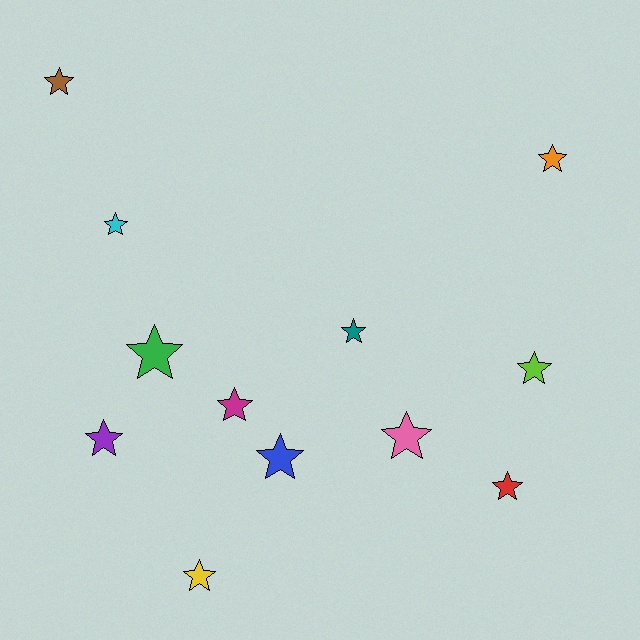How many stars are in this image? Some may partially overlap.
There are 12 stars.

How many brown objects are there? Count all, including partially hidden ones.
There is 1 brown object.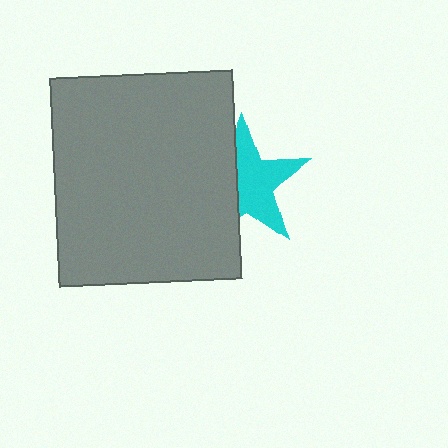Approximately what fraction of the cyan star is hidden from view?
Roughly 39% of the cyan star is hidden behind the gray rectangle.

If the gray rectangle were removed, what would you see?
You would see the complete cyan star.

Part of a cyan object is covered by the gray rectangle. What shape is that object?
It is a star.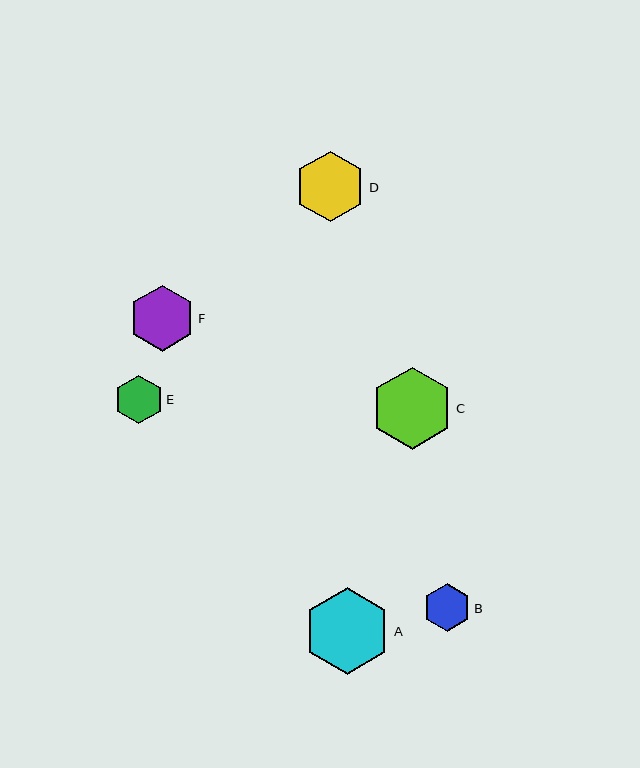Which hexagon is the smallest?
Hexagon B is the smallest with a size of approximately 48 pixels.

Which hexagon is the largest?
Hexagon A is the largest with a size of approximately 87 pixels.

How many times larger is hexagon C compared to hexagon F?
Hexagon C is approximately 1.2 times the size of hexagon F.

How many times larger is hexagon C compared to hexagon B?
Hexagon C is approximately 1.7 times the size of hexagon B.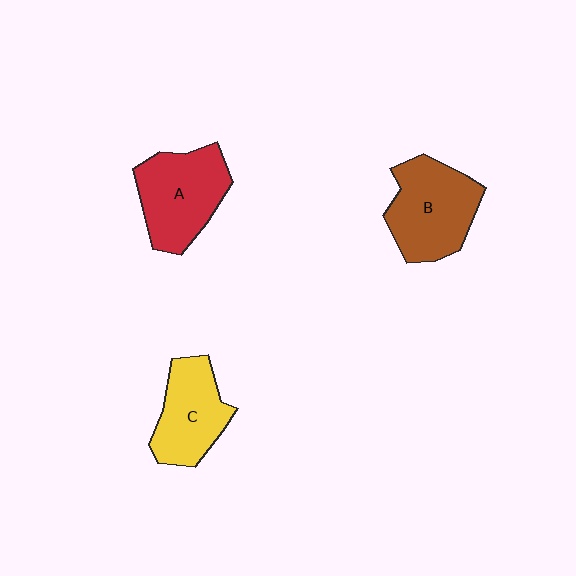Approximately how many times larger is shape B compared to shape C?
Approximately 1.2 times.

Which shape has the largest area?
Shape B (brown).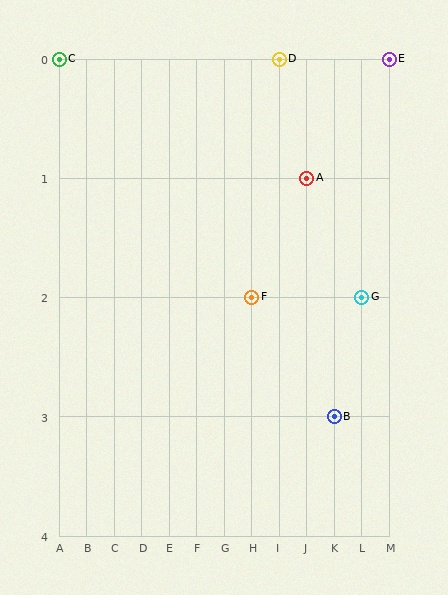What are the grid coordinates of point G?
Point G is at grid coordinates (L, 2).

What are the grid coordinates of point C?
Point C is at grid coordinates (A, 0).